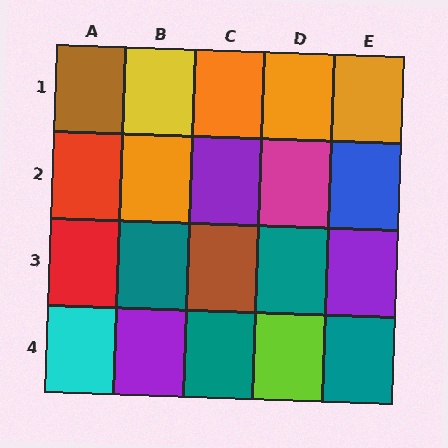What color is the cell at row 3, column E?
Purple.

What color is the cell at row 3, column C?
Brown.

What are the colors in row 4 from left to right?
Cyan, purple, teal, lime, teal.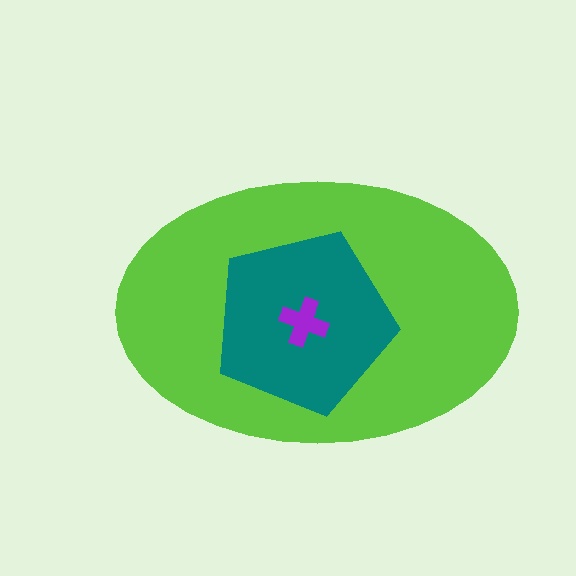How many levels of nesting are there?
3.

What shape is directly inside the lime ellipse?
The teal pentagon.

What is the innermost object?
The purple cross.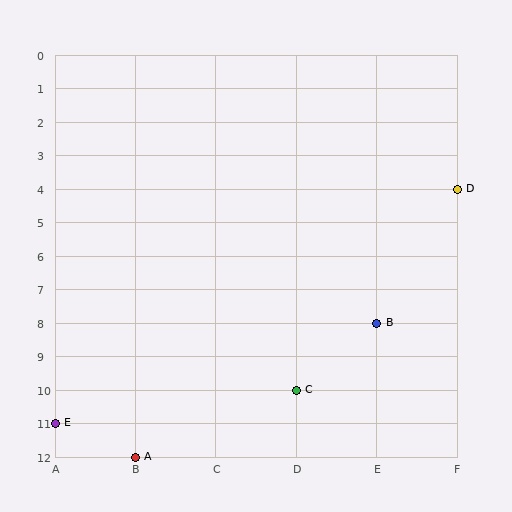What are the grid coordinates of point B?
Point B is at grid coordinates (E, 8).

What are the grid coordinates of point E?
Point E is at grid coordinates (A, 11).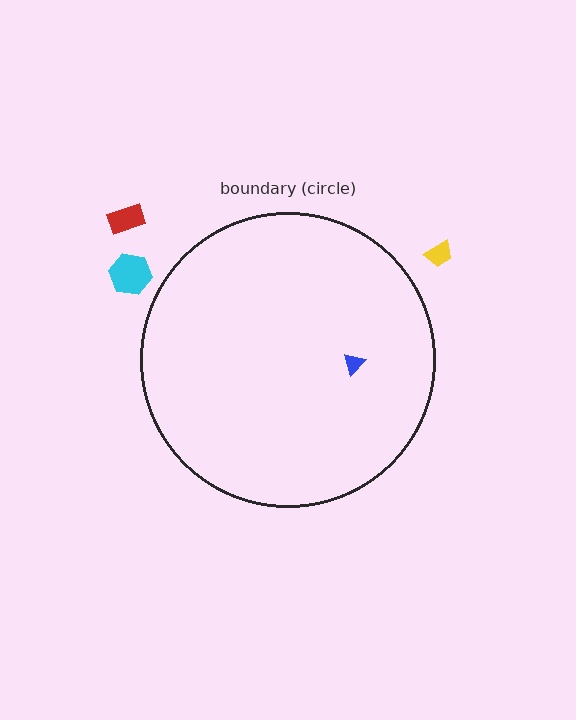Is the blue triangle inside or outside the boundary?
Inside.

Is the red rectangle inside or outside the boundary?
Outside.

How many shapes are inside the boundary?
1 inside, 3 outside.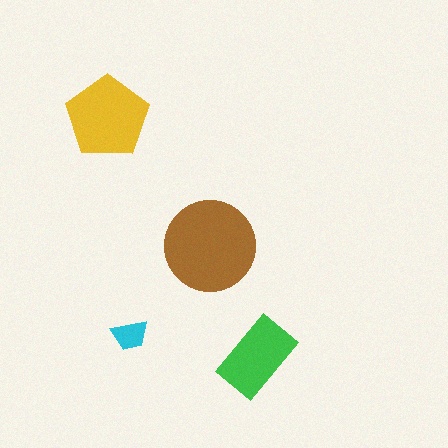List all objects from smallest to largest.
The cyan trapezoid, the green rectangle, the yellow pentagon, the brown circle.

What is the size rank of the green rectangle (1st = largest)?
3rd.